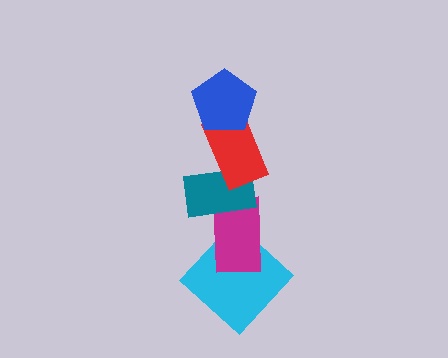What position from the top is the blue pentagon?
The blue pentagon is 1st from the top.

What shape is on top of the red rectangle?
The blue pentagon is on top of the red rectangle.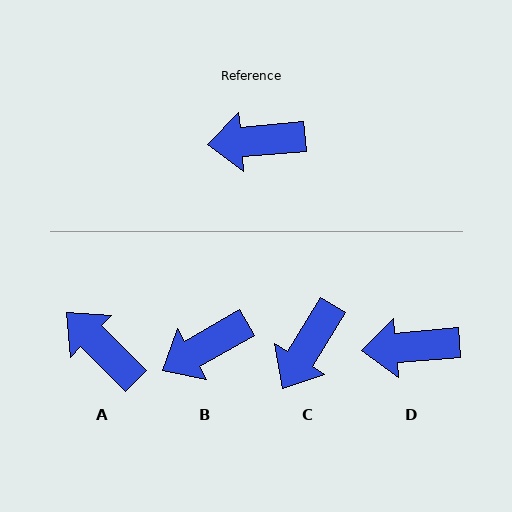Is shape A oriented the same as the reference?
No, it is off by about 50 degrees.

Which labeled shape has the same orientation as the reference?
D.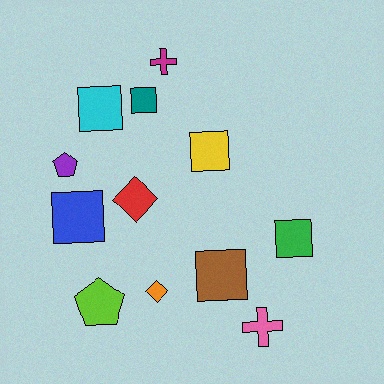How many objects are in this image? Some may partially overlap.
There are 12 objects.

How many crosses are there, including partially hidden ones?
There are 2 crosses.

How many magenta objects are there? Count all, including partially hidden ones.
There is 1 magenta object.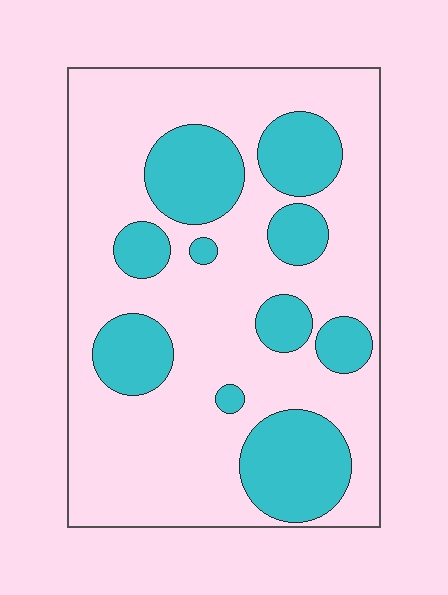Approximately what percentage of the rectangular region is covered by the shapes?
Approximately 30%.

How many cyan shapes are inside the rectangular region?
10.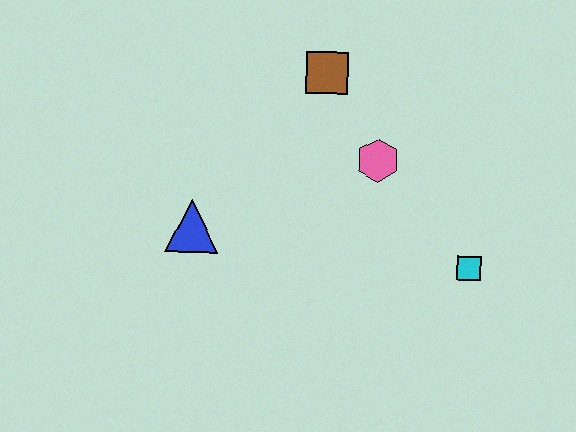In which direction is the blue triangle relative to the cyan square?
The blue triangle is to the left of the cyan square.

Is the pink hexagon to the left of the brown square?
No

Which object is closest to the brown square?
The pink hexagon is closest to the brown square.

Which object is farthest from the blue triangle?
The cyan square is farthest from the blue triangle.